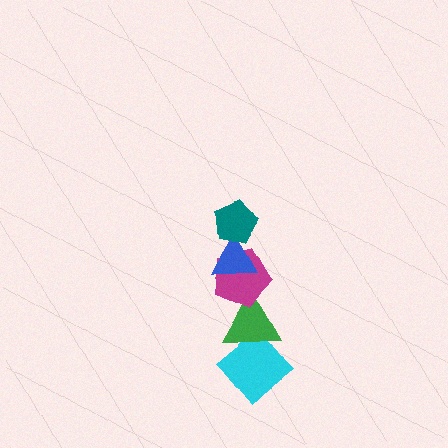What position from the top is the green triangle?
The green triangle is 4th from the top.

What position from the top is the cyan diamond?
The cyan diamond is 5th from the top.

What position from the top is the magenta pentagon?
The magenta pentagon is 3rd from the top.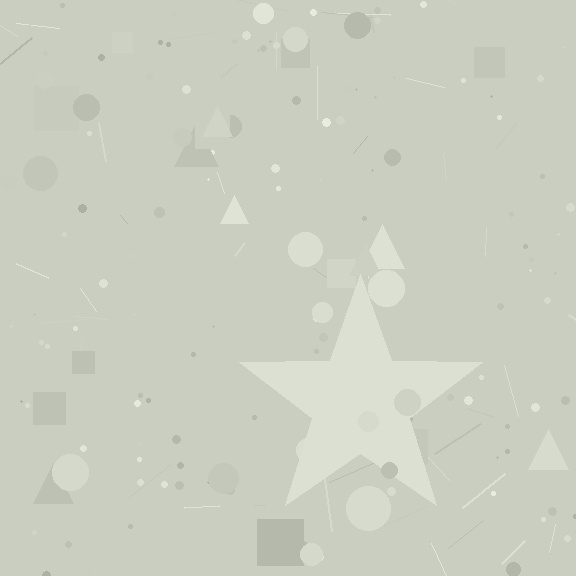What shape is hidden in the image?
A star is hidden in the image.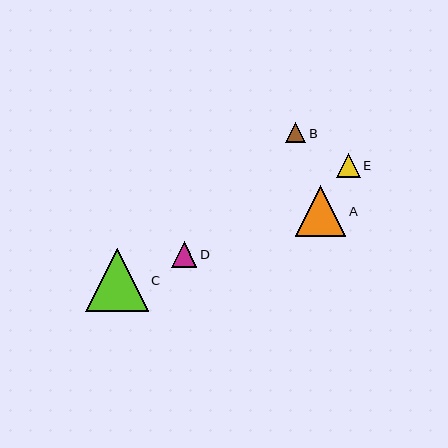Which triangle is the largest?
Triangle C is the largest with a size of approximately 63 pixels.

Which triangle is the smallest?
Triangle B is the smallest with a size of approximately 20 pixels.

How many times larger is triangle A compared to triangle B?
Triangle A is approximately 2.5 times the size of triangle B.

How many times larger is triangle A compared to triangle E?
Triangle A is approximately 2.1 times the size of triangle E.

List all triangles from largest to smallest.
From largest to smallest: C, A, D, E, B.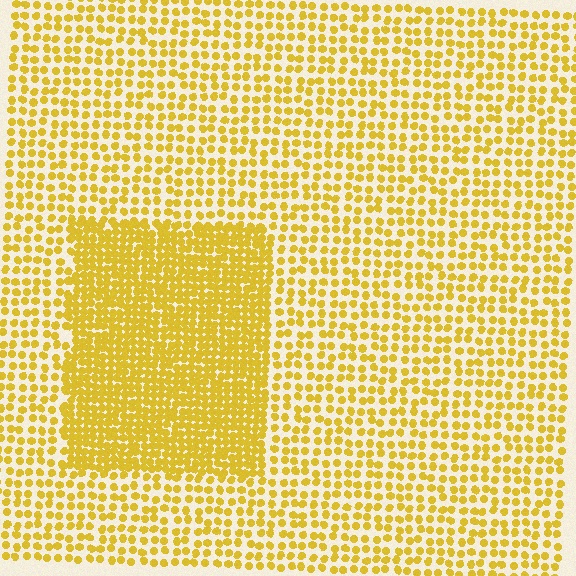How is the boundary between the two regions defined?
The boundary is defined by a change in element density (approximately 2.1x ratio). All elements are the same color, size, and shape.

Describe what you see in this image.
The image contains small yellow elements arranged at two different densities. A rectangle-shaped region is visible where the elements are more densely packed than the surrounding area.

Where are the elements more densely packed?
The elements are more densely packed inside the rectangle boundary.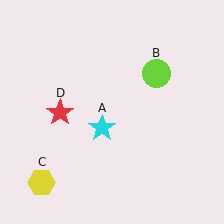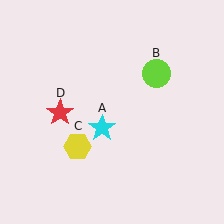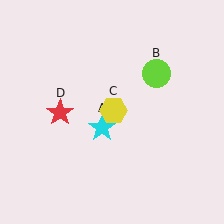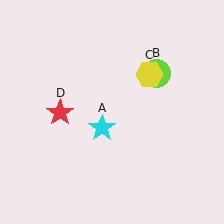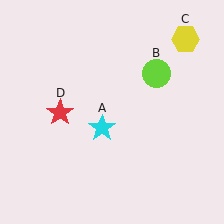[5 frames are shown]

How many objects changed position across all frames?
1 object changed position: yellow hexagon (object C).